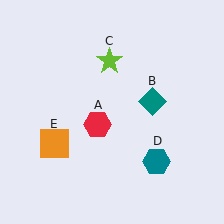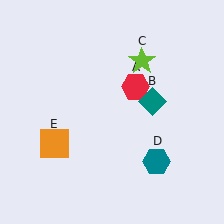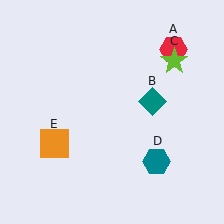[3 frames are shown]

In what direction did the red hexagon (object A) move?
The red hexagon (object A) moved up and to the right.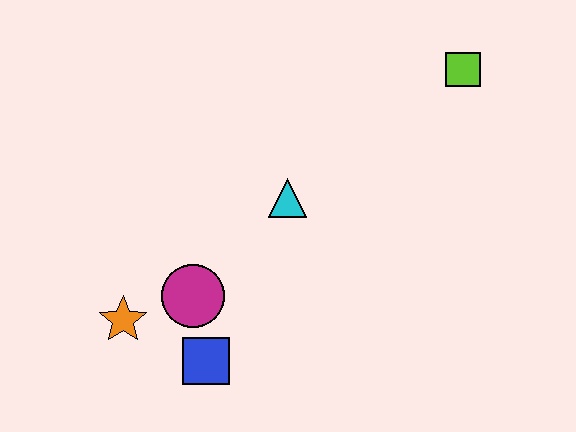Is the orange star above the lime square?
No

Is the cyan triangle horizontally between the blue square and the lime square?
Yes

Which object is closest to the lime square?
The cyan triangle is closest to the lime square.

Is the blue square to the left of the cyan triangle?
Yes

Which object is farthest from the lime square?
The orange star is farthest from the lime square.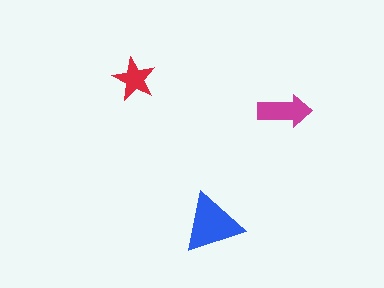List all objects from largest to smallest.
The blue triangle, the magenta arrow, the red star.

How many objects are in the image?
There are 3 objects in the image.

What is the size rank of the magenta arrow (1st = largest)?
2nd.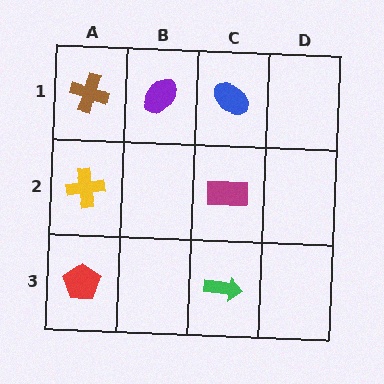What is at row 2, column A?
A yellow cross.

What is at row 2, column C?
A magenta rectangle.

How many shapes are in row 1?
3 shapes.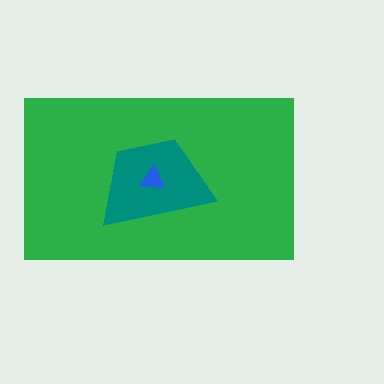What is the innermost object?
The blue triangle.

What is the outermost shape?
The green rectangle.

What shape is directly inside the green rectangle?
The teal trapezoid.